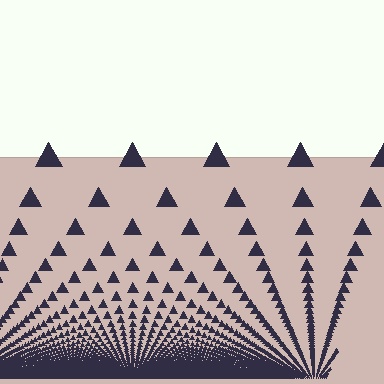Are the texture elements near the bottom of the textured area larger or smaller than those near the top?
Smaller. The gradient is inverted — elements near the bottom are smaller and denser.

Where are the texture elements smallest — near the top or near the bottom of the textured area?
Near the bottom.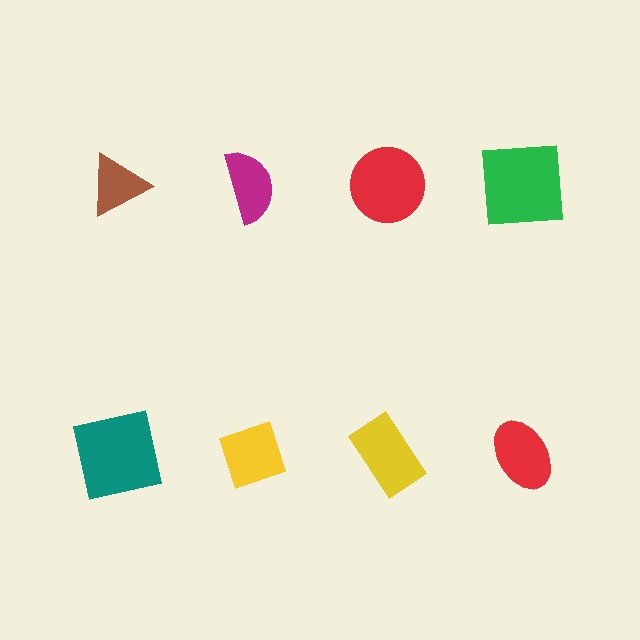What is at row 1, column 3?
A red circle.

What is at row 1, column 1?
A brown triangle.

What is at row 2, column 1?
A teal square.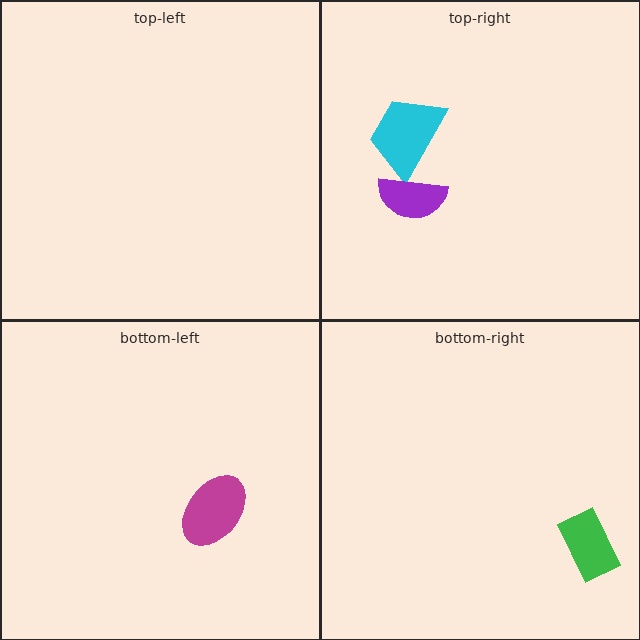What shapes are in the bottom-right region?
The green rectangle.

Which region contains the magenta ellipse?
The bottom-left region.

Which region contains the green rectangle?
The bottom-right region.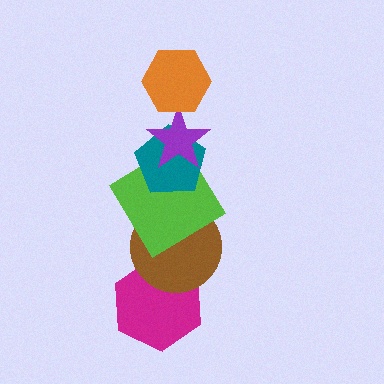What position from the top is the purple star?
The purple star is 2nd from the top.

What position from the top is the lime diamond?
The lime diamond is 4th from the top.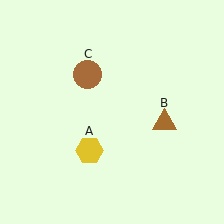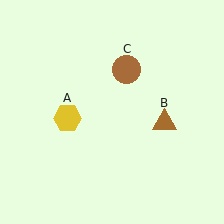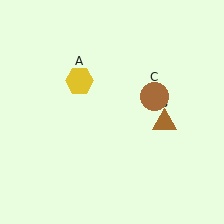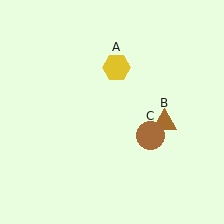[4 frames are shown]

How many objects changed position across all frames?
2 objects changed position: yellow hexagon (object A), brown circle (object C).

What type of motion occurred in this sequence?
The yellow hexagon (object A), brown circle (object C) rotated clockwise around the center of the scene.